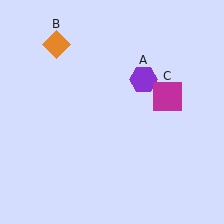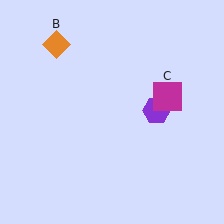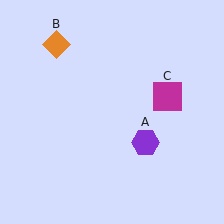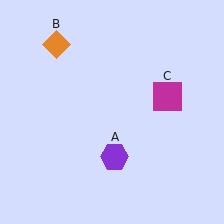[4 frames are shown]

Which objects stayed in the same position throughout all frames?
Orange diamond (object B) and magenta square (object C) remained stationary.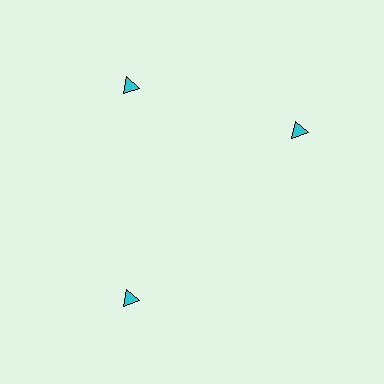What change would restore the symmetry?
The symmetry would be restored by rotating it back into even spacing with its neighbors so that all 3 triangles sit at equal angles and equal distance from the center.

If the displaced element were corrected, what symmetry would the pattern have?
It would have 3-fold rotational symmetry — the pattern would map onto itself every 120 degrees.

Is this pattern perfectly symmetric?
No. The 3 cyan triangles are arranged in a ring, but one element near the 3 o'clock position is rotated out of alignment along the ring, breaking the 3-fold rotational symmetry.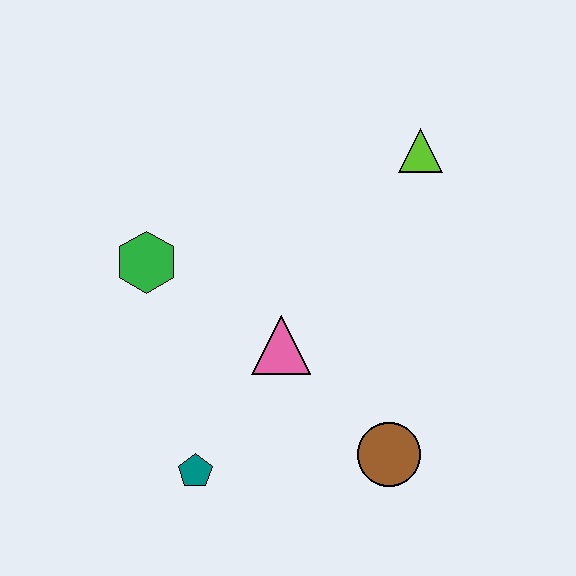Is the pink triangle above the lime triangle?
No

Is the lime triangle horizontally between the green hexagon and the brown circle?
No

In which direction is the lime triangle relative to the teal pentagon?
The lime triangle is above the teal pentagon.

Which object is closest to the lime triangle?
The pink triangle is closest to the lime triangle.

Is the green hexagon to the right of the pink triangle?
No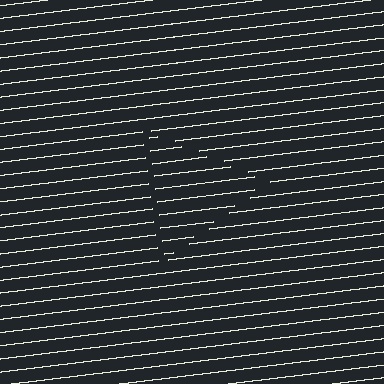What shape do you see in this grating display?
An illusory triangle. The interior of the shape contains the same grating, shifted by half a period — the contour is defined by the phase discontinuity where line-ends from the inner and outer gratings abut.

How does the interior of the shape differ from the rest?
The interior of the shape contains the same grating, shifted by half a period — the contour is defined by the phase discontinuity where line-ends from the inner and outer gratings abut.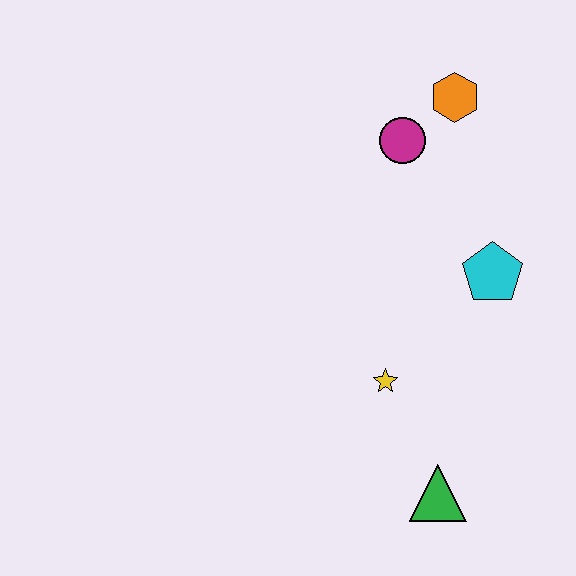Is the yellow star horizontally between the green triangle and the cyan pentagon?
No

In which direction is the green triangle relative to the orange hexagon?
The green triangle is below the orange hexagon.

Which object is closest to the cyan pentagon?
The yellow star is closest to the cyan pentagon.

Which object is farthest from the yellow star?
The orange hexagon is farthest from the yellow star.